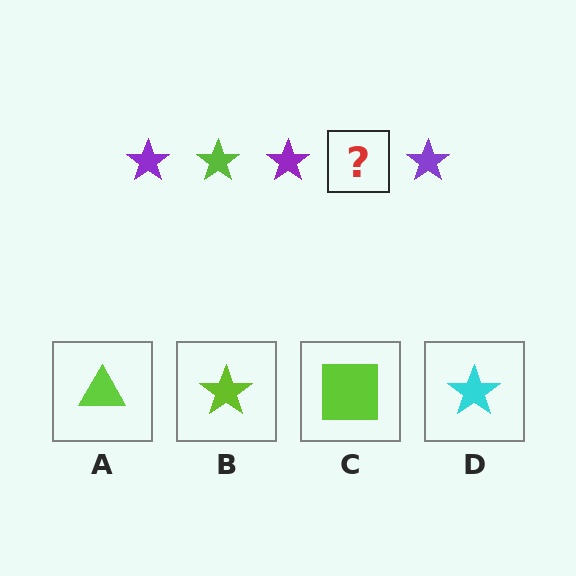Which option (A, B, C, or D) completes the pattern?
B.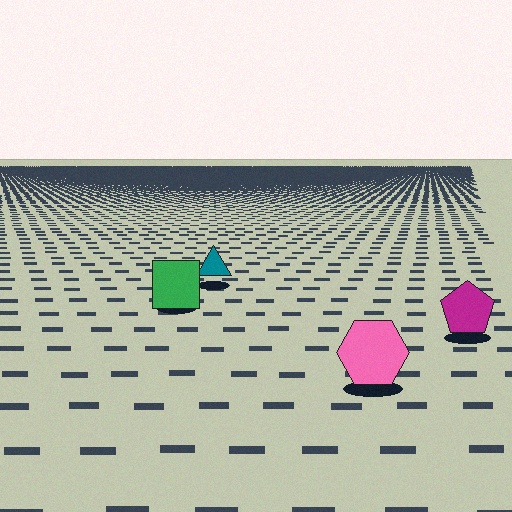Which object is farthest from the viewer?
The teal triangle is farthest from the viewer. It appears smaller and the ground texture around it is denser.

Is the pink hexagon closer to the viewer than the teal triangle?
Yes. The pink hexagon is closer — you can tell from the texture gradient: the ground texture is coarser near it.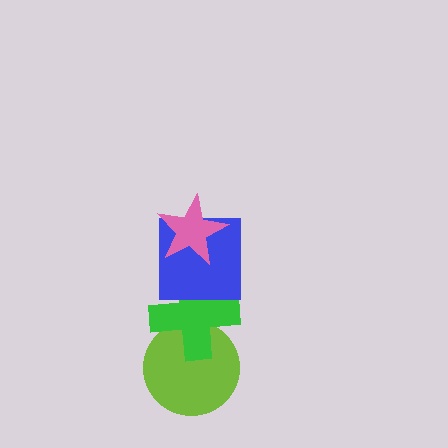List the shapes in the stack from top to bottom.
From top to bottom: the pink star, the blue square, the green cross, the lime circle.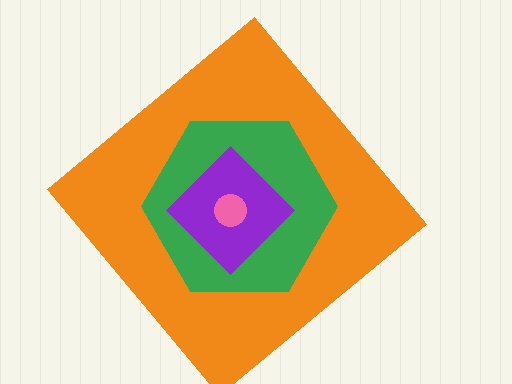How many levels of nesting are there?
4.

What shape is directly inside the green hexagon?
The purple diamond.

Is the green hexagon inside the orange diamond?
Yes.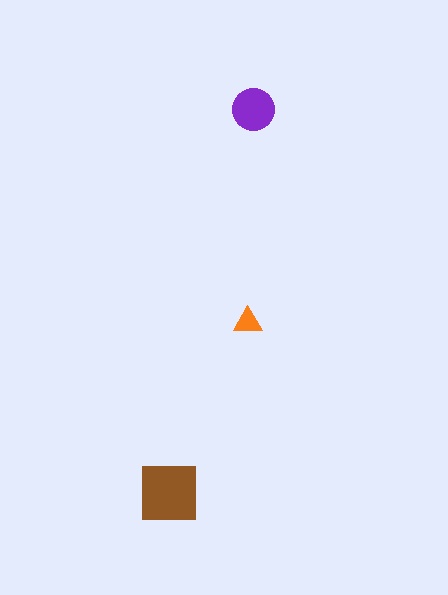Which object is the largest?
The brown square.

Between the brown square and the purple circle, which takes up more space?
The brown square.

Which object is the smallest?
The orange triangle.